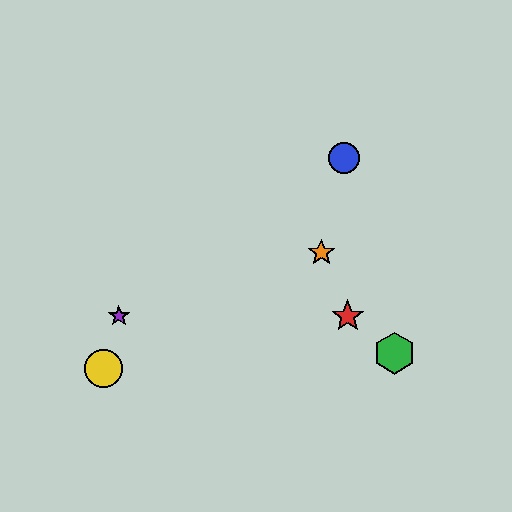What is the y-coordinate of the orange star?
The orange star is at y≈253.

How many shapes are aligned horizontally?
2 shapes (the red star, the purple star) are aligned horizontally.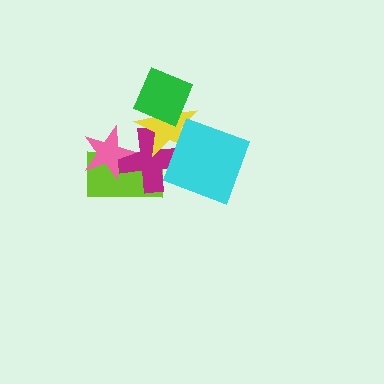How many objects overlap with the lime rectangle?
3 objects overlap with the lime rectangle.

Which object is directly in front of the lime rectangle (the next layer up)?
The magenta cross is directly in front of the lime rectangle.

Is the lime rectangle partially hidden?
Yes, it is partially covered by another shape.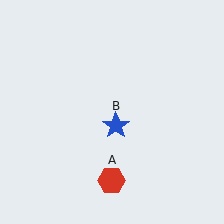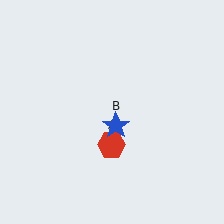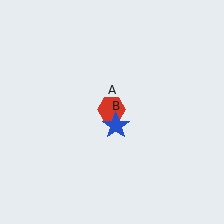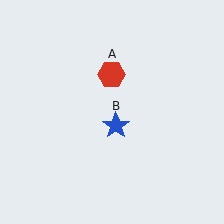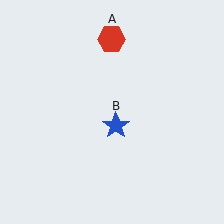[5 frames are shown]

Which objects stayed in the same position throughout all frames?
Blue star (object B) remained stationary.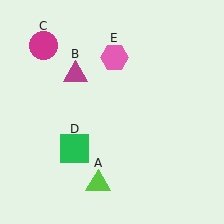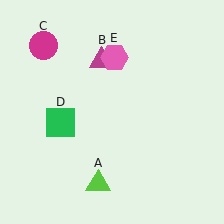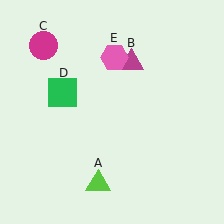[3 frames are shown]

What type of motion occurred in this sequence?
The magenta triangle (object B), green square (object D) rotated clockwise around the center of the scene.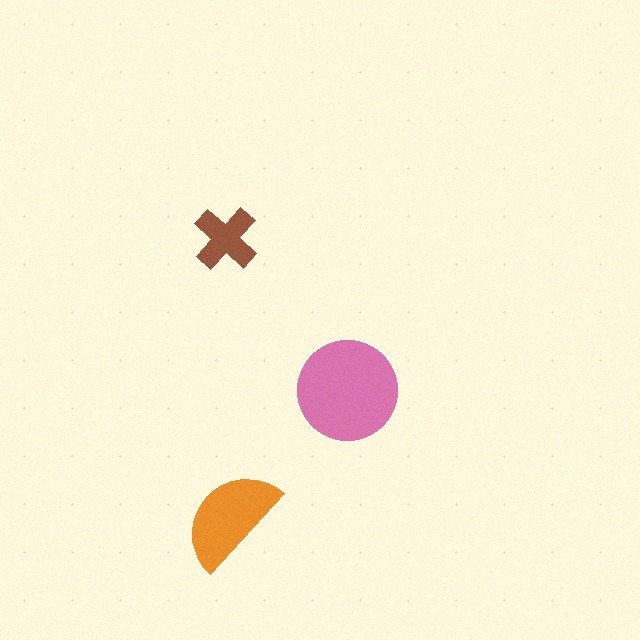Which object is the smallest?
The brown cross.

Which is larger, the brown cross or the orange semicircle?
The orange semicircle.